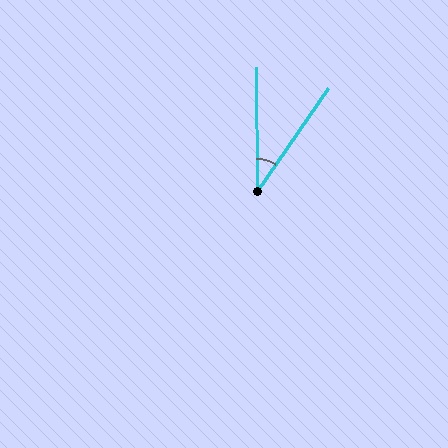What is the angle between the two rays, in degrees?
Approximately 35 degrees.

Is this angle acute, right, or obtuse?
It is acute.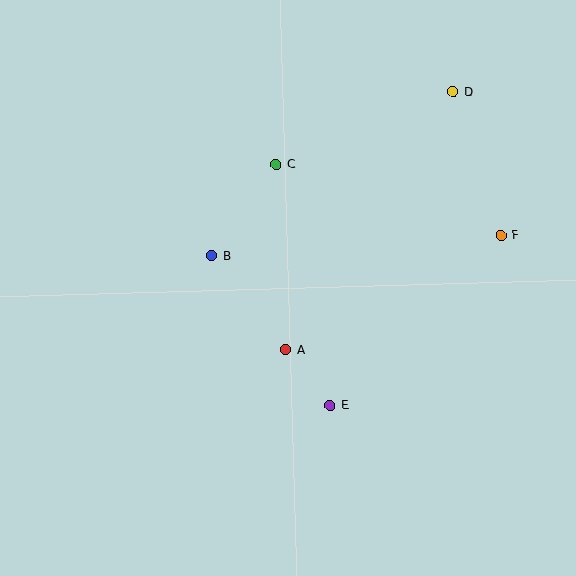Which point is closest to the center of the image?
Point A at (285, 350) is closest to the center.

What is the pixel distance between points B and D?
The distance between B and D is 292 pixels.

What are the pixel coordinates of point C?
Point C is at (276, 165).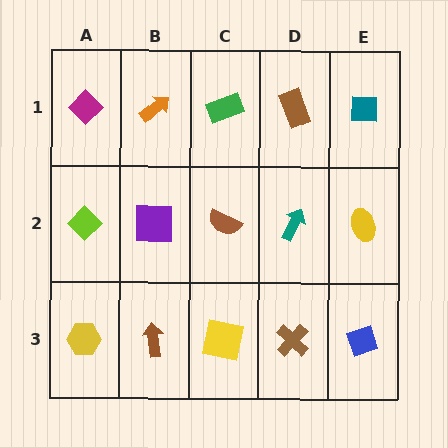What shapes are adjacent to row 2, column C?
A green rectangle (row 1, column C), a yellow square (row 3, column C), a purple square (row 2, column B), a teal arrow (row 2, column D).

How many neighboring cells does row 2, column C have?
4.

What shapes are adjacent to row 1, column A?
A lime diamond (row 2, column A), an orange arrow (row 1, column B).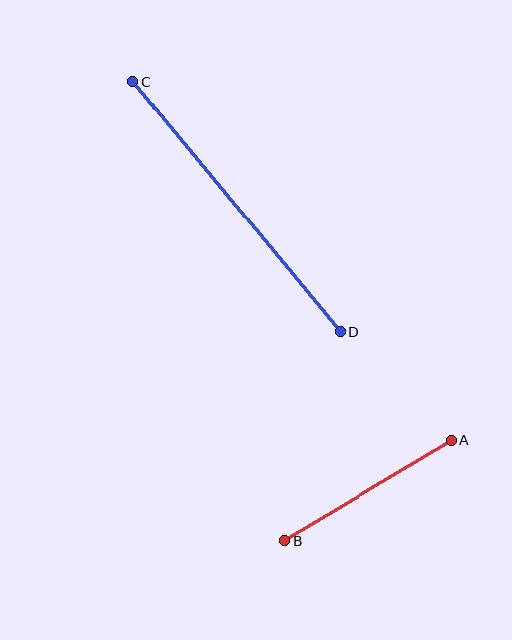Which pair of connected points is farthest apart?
Points C and D are farthest apart.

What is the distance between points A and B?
The distance is approximately 194 pixels.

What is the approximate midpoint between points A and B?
The midpoint is at approximately (368, 490) pixels.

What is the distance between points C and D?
The distance is approximately 325 pixels.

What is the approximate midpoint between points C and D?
The midpoint is at approximately (236, 206) pixels.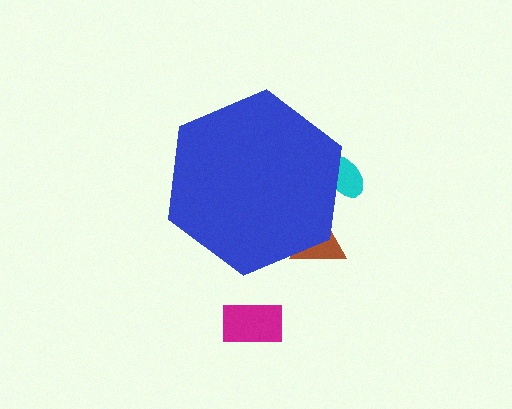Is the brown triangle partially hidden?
Yes, the brown triangle is partially hidden behind the blue hexagon.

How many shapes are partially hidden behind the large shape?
2 shapes are partially hidden.